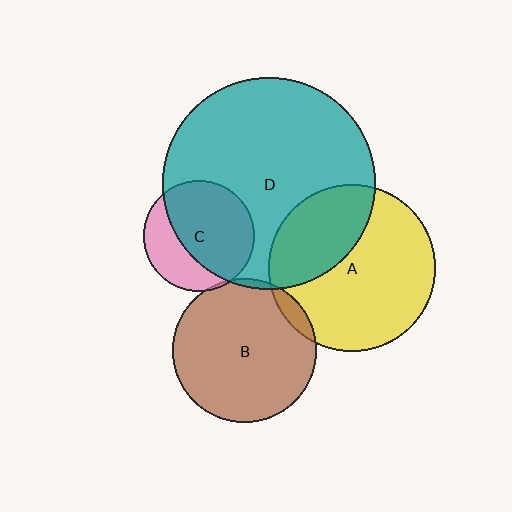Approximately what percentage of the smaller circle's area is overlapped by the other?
Approximately 65%.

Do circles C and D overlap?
Yes.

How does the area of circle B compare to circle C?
Approximately 1.7 times.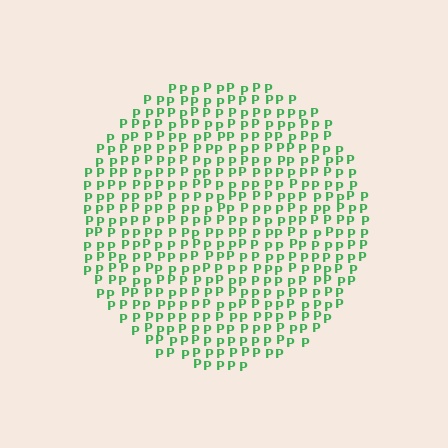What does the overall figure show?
The overall figure shows a circle.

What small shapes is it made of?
It is made of small letter P's.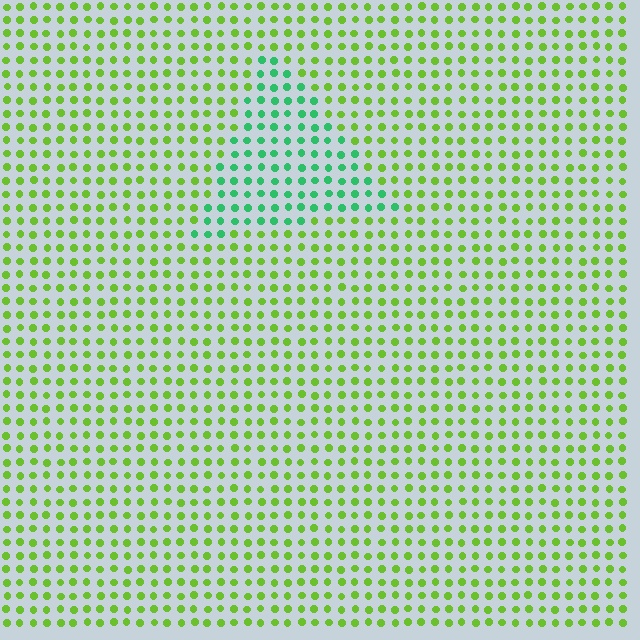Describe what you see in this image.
The image is filled with small lime elements in a uniform arrangement. A triangle-shaped region is visible where the elements are tinted to a slightly different hue, forming a subtle color boundary.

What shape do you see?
I see a triangle.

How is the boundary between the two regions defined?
The boundary is defined purely by a slight shift in hue (about 49 degrees). Spacing, size, and orientation are identical on both sides.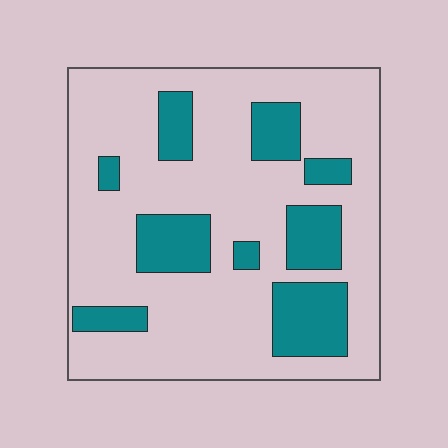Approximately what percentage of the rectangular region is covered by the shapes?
Approximately 25%.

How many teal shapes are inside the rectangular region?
9.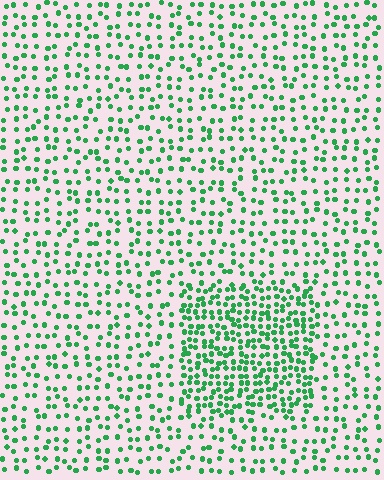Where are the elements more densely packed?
The elements are more densely packed inside the rectangle boundary.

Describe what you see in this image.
The image contains small green elements arranged at two different densities. A rectangle-shaped region is visible where the elements are more densely packed than the surrounding area.